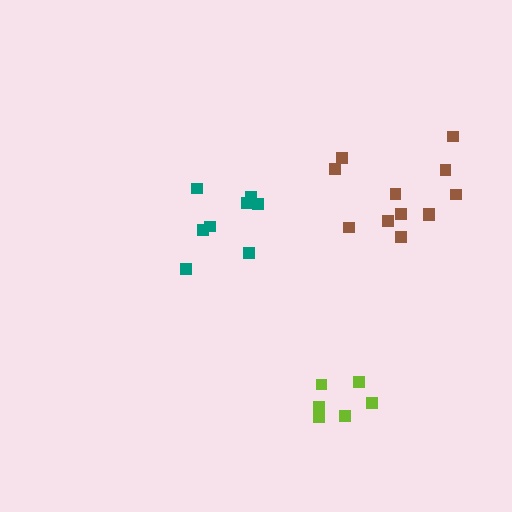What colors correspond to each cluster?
The clusters are colored: teal, brown, lime.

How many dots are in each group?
Group 1: 8 dots, Group 2: 12 dots, Group 3: 6 dots (26 total).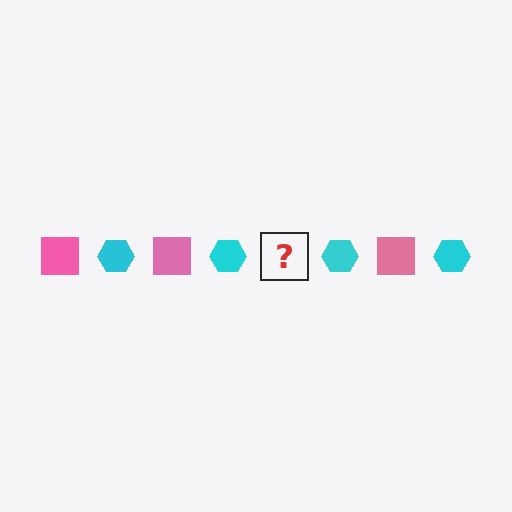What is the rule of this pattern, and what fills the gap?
The rule is that the pattern alternates between pink square and cyan hexagon. The gap should be filled with a pink square.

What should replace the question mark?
The question mark should be replaced with a pink square.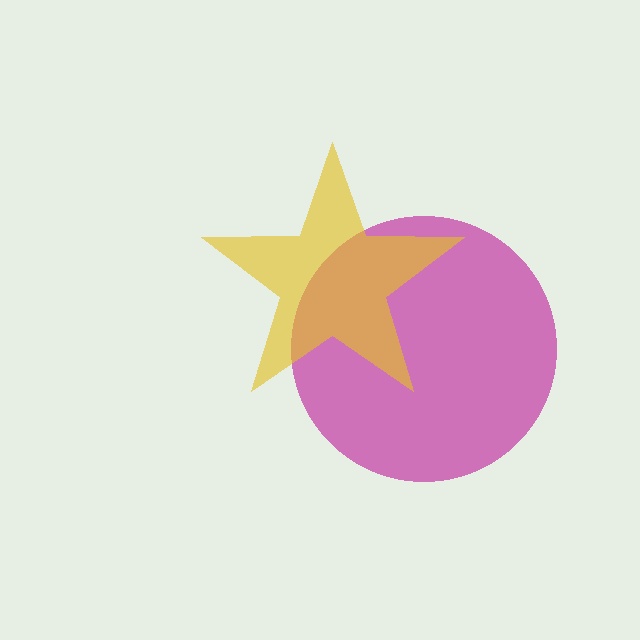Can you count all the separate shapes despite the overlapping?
Yes, there are 2 separate shapes.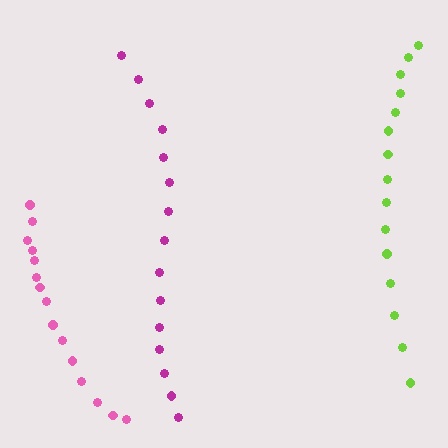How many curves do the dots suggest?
There are 3 distinct paths.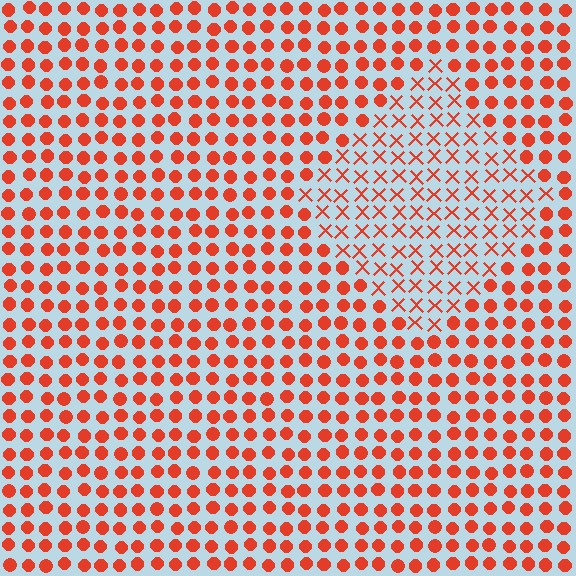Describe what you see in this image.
The image is filled with small red elements arranged in a uniform grid. A diamond-shaped region contains X marks, while the surrounding area contains circles. The boundary is defined purely by the change in element shape.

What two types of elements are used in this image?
The image uses X marks inside the diamond region and circles outside it.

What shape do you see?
I see a diamond.